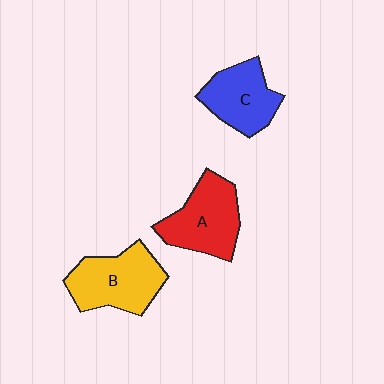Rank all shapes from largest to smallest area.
From largest to smallest: B (yellow), A (red), C (blue).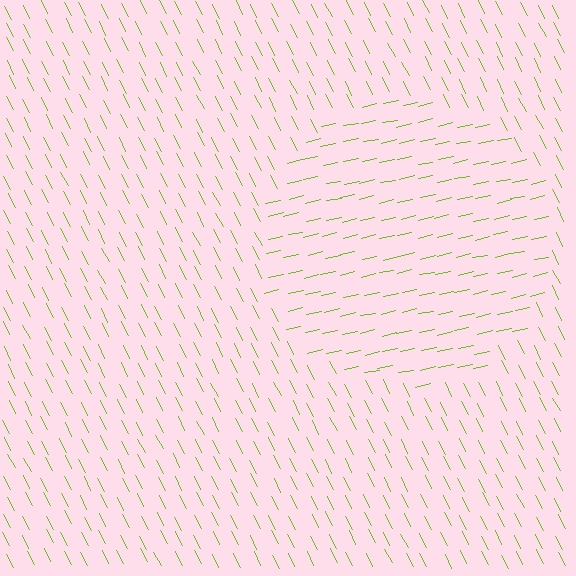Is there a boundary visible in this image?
Yes, there is a texture boundary formed by a change in line orientation.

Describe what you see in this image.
The image is filled with small lime line segments. A circle region in the image has lines oriented differently from the surrounding lines, creating a visible texture boundary.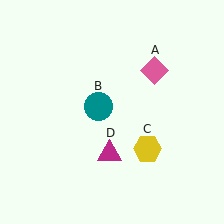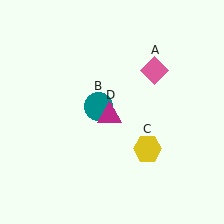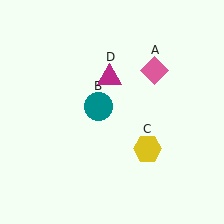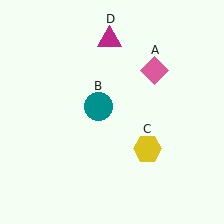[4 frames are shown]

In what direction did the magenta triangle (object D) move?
The magenta triangle (object D) moved up.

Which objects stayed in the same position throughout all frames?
Pink diamond (object A) and teal circle (object B) and yellow hexagon (object C) remained stationary.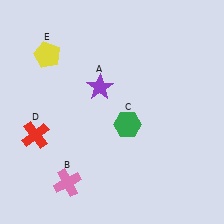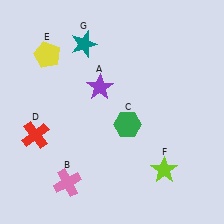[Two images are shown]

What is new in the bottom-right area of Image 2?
A lime star (F) was added in the bottom-right area of Image 2.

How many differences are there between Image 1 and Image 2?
There are 2 differences between the two images.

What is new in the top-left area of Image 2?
A teal star (G) was added in the top-left area of Image 2.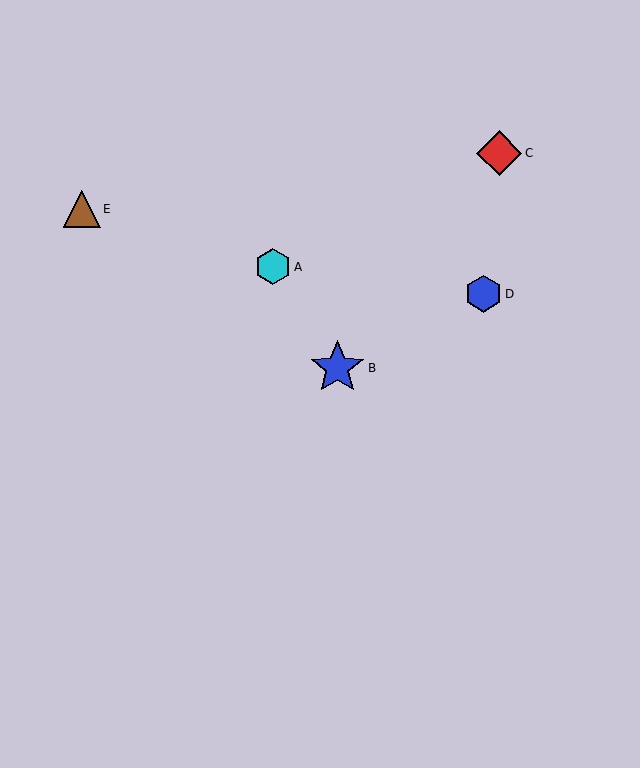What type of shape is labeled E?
Shape E is a brown triangle.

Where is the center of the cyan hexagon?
The center of the cyan hexagon is at (273, 267).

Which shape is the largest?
The blue star (labeled B) is the largest.